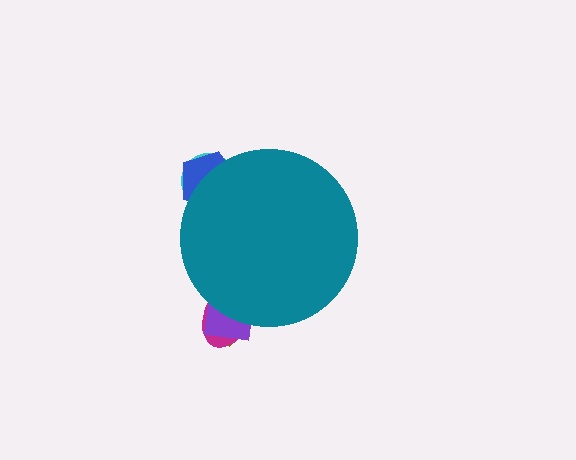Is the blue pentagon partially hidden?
Yes, the blue pentagon is partially hidden behind the teal circle.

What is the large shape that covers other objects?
A teal circle.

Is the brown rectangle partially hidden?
Yes, the brown rectangle is partially hidden behind the teal circle.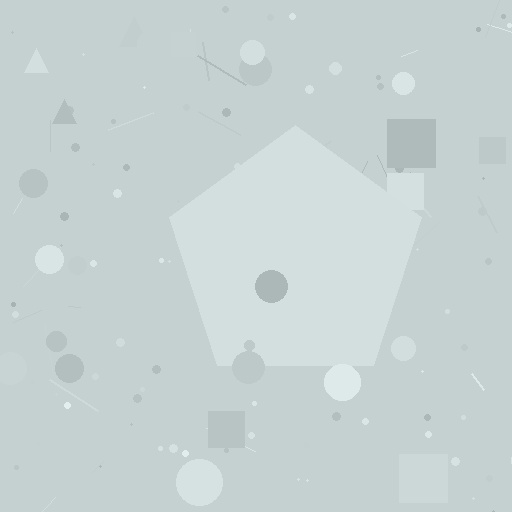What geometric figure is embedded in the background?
A pentagon is embedded in the background.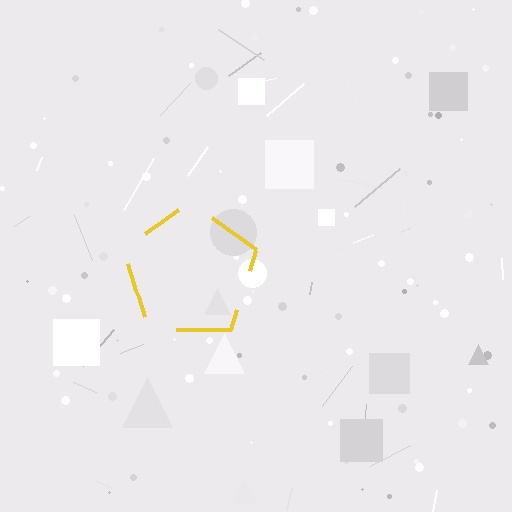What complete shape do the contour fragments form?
The contour fragments form a pentagon.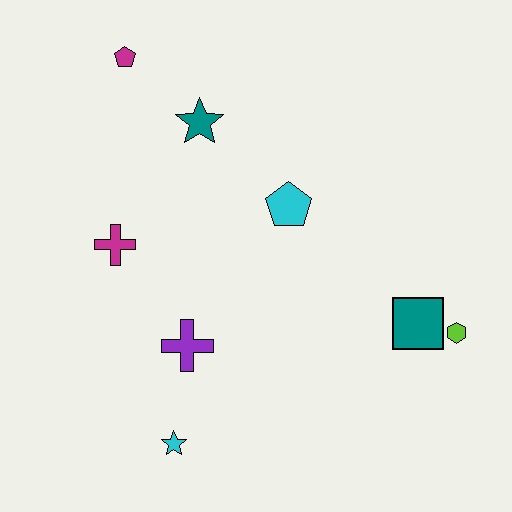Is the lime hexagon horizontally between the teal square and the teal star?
No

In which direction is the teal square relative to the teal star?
The teal square is to the right of the teal star.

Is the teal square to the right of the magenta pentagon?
Yes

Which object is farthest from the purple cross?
The magenta pentagon is farthest from the purple cross.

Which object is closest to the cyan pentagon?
The teal star is closest to the cyan pentagon.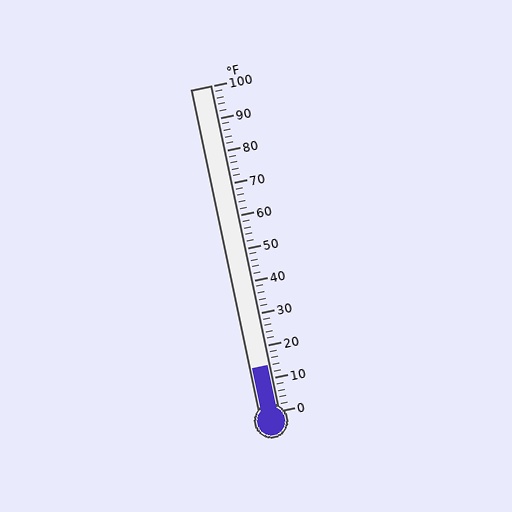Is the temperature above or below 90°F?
The temperature is below 90°F.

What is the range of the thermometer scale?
The thermometer scale ranges from 0°F to 100°F.